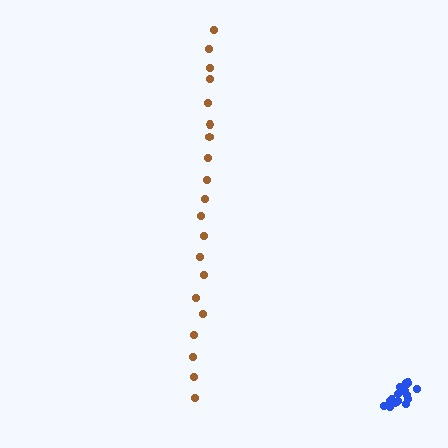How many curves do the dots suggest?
There are 2 distinct paths.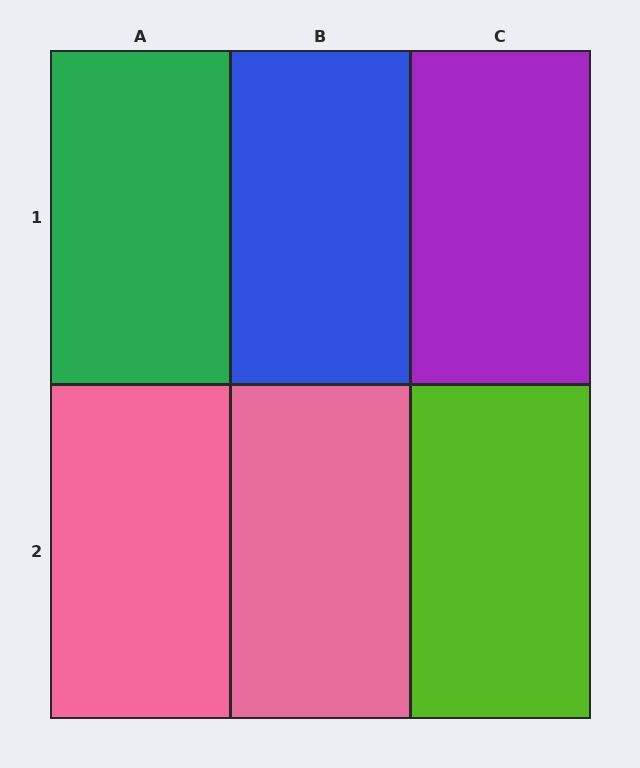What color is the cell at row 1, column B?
Blue.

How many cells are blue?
1 cell is blue.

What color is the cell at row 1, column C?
Purple.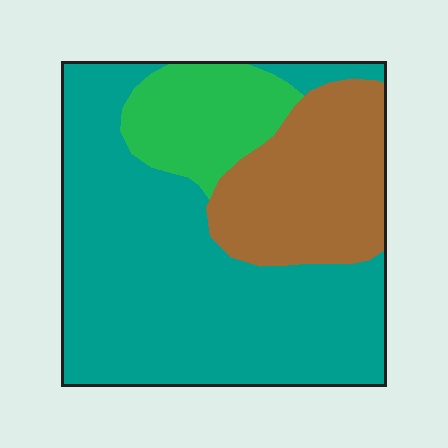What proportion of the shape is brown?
Brown takes up about one quarter (1/4) of the shape.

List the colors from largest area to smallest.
From largest to smallest: teal, brown, green.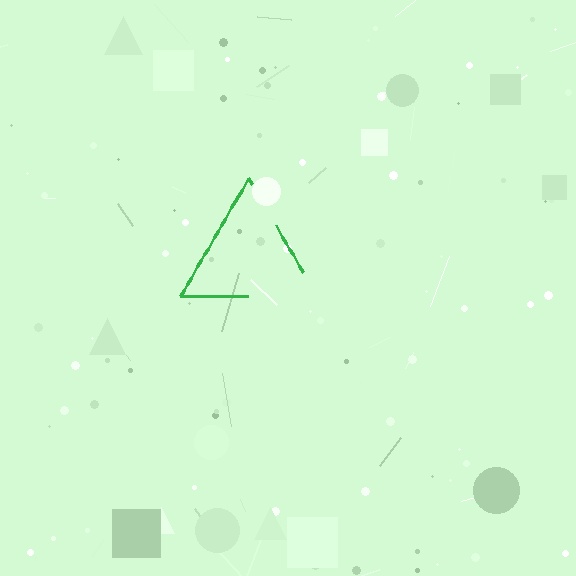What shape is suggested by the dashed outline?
The dashed outline suggests a triangle.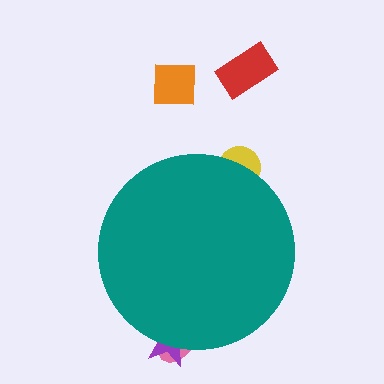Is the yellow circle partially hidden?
Yes, the yellow circle is partially hidden behind the teal circle.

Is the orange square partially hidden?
No, the orange square is fully visible.